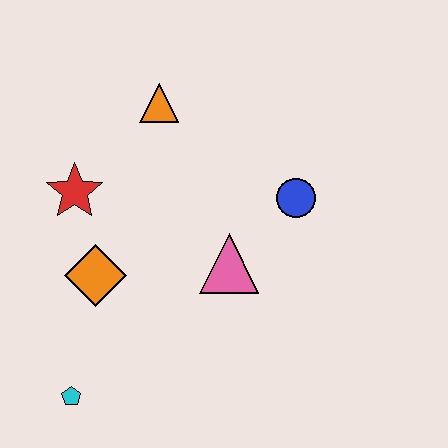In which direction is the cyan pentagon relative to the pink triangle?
The cyan pentagon is to the left of the pink triangle.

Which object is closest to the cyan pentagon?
The orange diamond is closest to the cyan pentagon.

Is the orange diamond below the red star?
Yes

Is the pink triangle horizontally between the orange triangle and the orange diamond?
No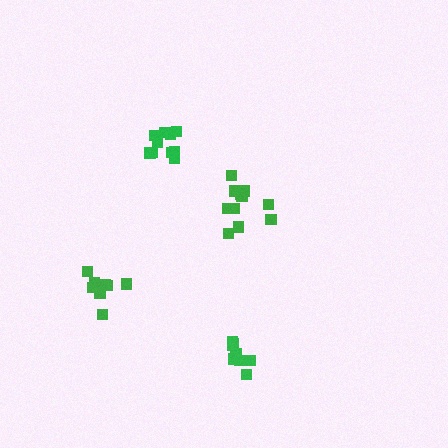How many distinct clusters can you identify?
There are 4 distinct clusters.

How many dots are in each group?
Group 1: 10 dots, Group 2: 11 dots, Group 3: 11 dots, Group 4: 8 dots (40 total).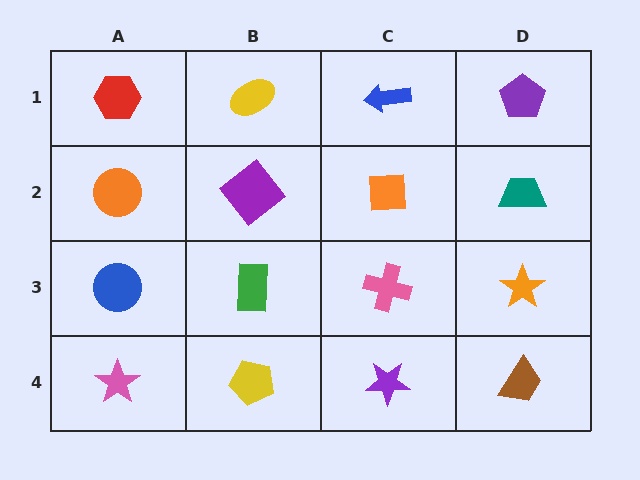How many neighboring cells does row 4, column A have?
2.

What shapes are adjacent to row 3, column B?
A purple diamond (row 2, column B), a yellow pentagon (row 4, column B), a blue circle (row 3, column A), a pink cross (row 3, column C).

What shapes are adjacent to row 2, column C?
A blue arrow (row 1, column C), a pink cross (row 3, column C), a purple diamond (row 2, column B), a teal trapezoid (row 2, column D).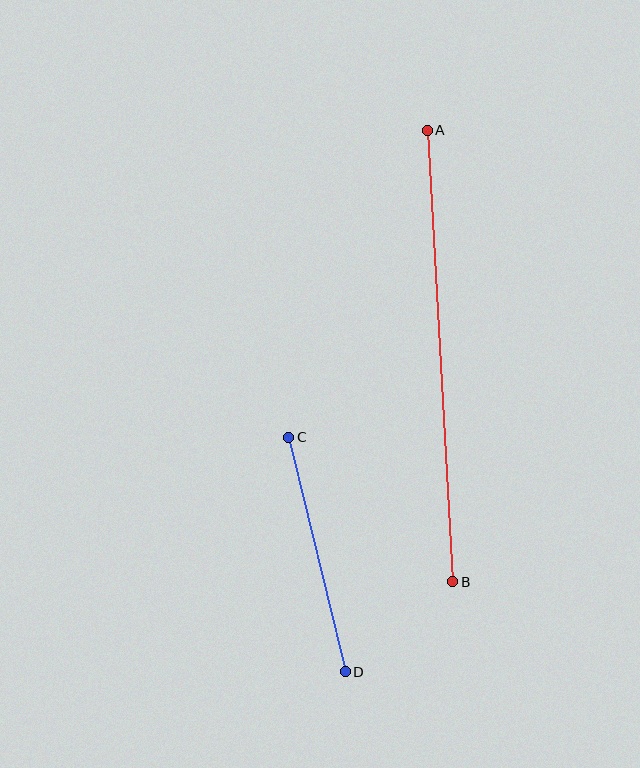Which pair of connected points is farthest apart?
Points A and B are farthest apart.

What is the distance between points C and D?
The distance is approximately 241 pixels.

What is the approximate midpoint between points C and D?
The midpoint is at approximately (317, 555) pixels.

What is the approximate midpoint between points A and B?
The midpoint is at approximately (440, 356) pixels.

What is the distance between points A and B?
The distance is approximately 452 pixels.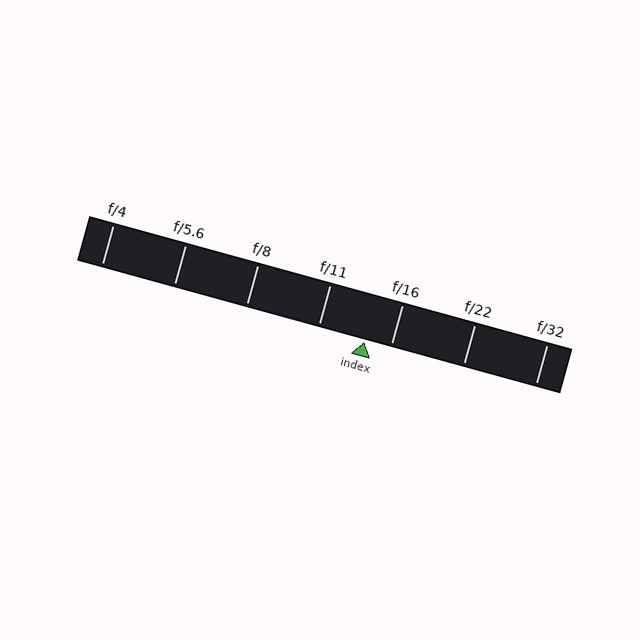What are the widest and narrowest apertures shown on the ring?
The widest aperture shown is f/4 and the narrowest is f/32.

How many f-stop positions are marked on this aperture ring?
There are 7 f-stop positions marked.